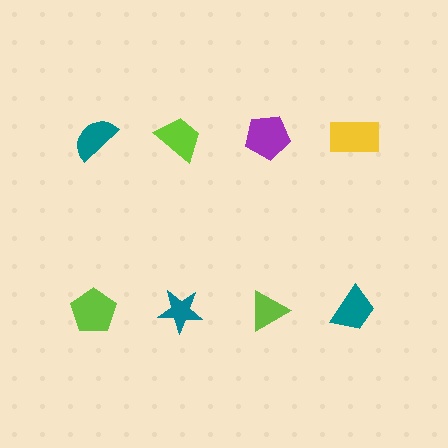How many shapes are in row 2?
4 shapes.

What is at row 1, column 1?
A teal semicircle.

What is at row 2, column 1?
A lime pentagon.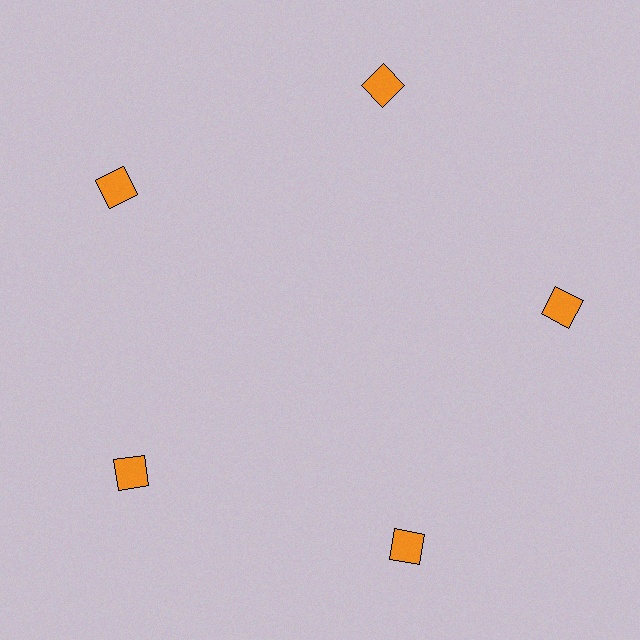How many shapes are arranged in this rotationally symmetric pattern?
There are 5 shapes, arranged in 5 groups of 1.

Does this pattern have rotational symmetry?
Yes, this pattern has 5-fold rotational symmetry. It looks the same after rotating 72 degrees around the center.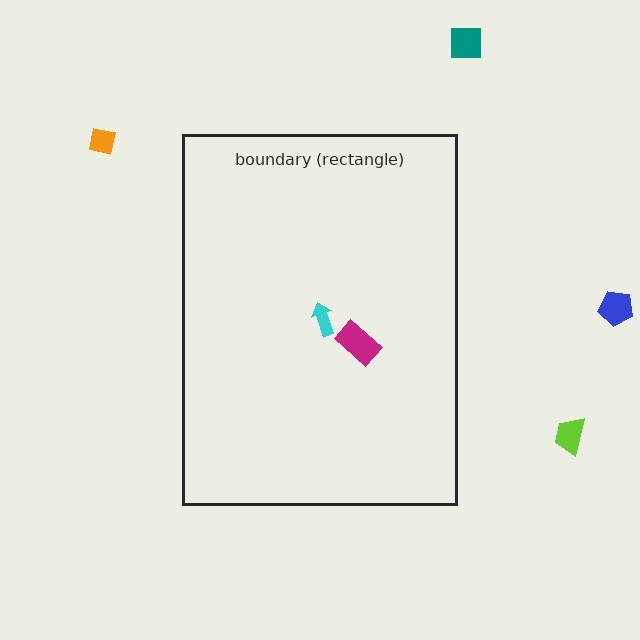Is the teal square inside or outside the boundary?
Outside.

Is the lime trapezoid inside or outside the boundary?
Outside.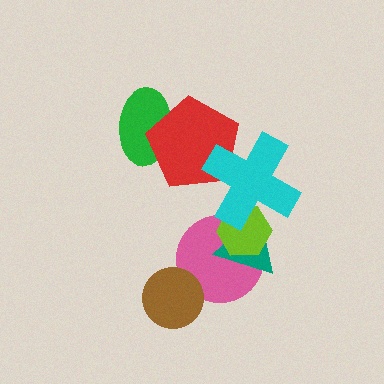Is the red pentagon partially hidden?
Yes, it is partially covered by another shape.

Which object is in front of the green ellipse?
The red pentagon is in front of the green ellipse.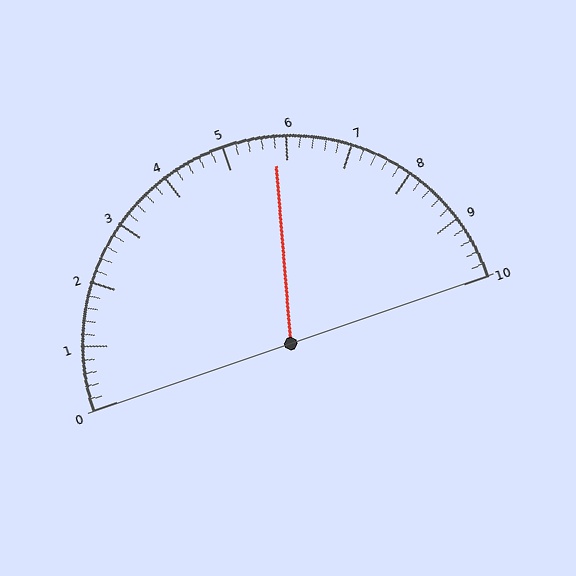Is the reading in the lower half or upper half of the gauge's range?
The reading is in the upper half of the range (0 to 10).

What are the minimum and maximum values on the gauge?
The gauge ranges from 0 to 10.